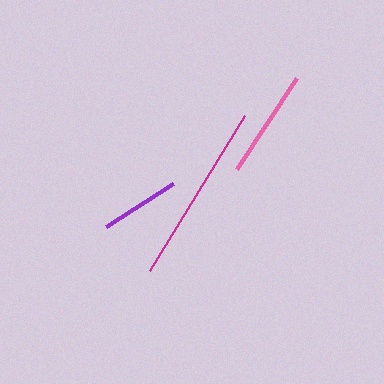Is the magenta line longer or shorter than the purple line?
The magenta line is longer than the purple line.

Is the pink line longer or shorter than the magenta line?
The magenta line is longer than the pink line.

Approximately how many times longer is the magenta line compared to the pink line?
The magenta line is approximately 1.7 times the length of the pink line.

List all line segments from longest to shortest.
From longest to shortest: magenta, pink, purple.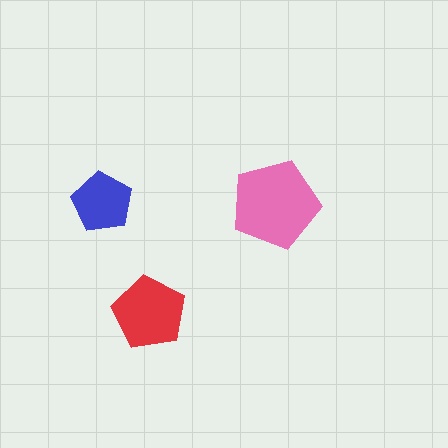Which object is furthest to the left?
The blue pentagon is leftmost.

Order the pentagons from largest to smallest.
the pink one, the red one, the blue one.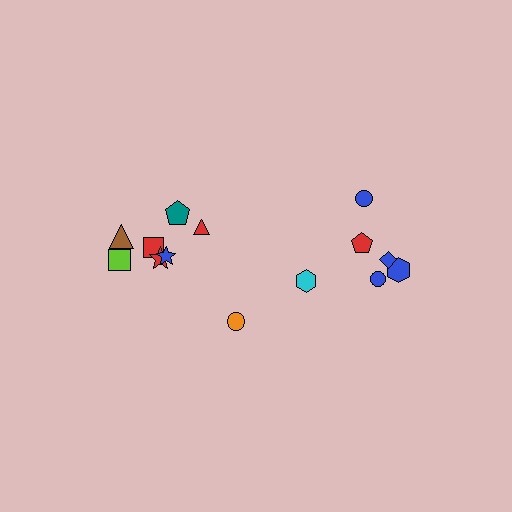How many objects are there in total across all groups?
There are 14 objects.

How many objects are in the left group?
There are 8 objects.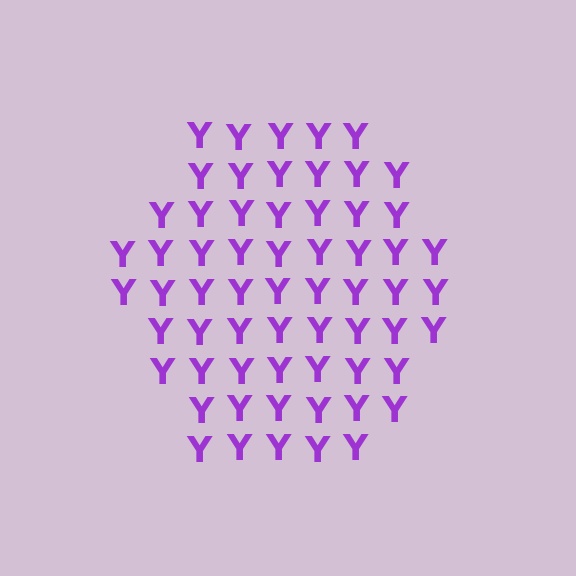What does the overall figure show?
The overall figure shows a hexagon.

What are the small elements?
The small elements are letter Y's.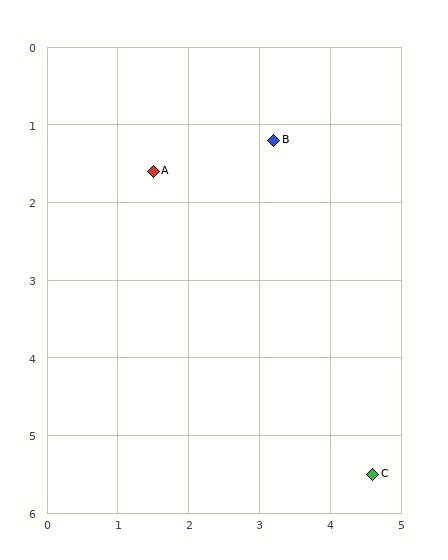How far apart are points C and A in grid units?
Points C and A are about 5.0 grid units apart.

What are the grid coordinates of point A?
Point A is at approximately (1.5, 1.6).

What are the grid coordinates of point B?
Point B is at approximately (3.2, 1.2).